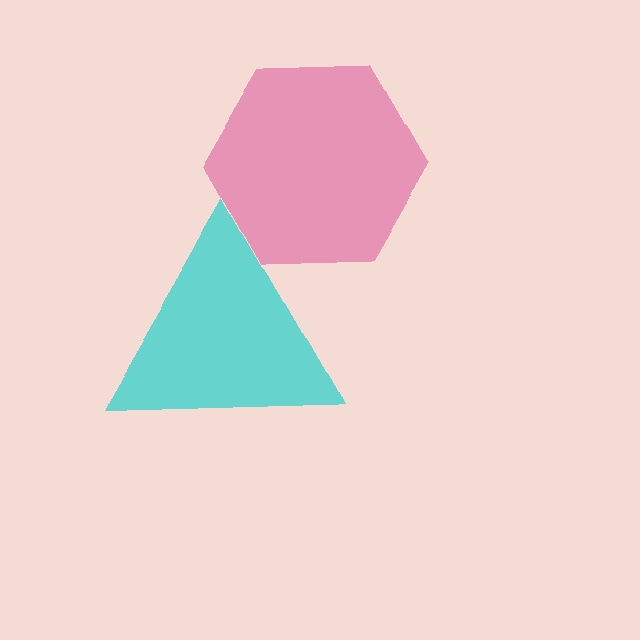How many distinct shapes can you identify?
There are 2 distinct shapes: a cyan triangle, a pink hexagon.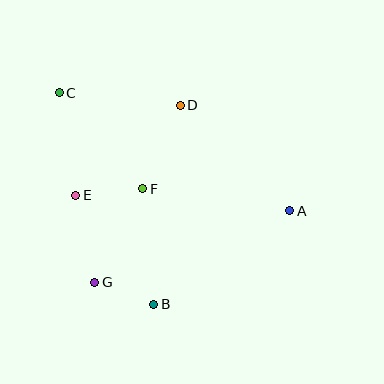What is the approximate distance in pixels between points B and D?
The distance between B and D is approximately 201 pixels.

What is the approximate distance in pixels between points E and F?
The distance between E and F is approximately 67 pixels.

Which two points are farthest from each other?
Points A and C are farthest from each other.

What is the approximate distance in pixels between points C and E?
The distance between C and E is approximately 104 pixels.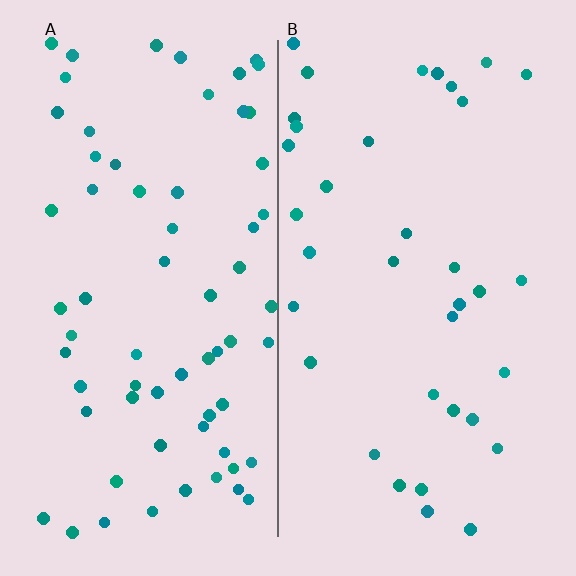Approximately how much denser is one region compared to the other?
Approximately 1.9× — region A over region B.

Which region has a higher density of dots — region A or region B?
A (the left).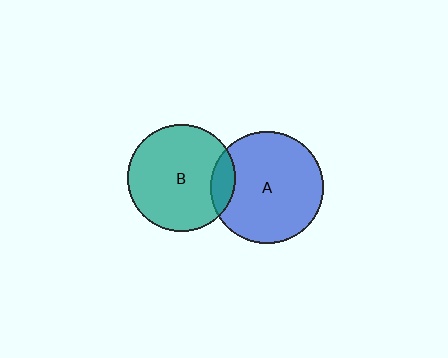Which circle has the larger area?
Circle A (blue).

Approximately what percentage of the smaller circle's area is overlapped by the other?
Approximately 15%.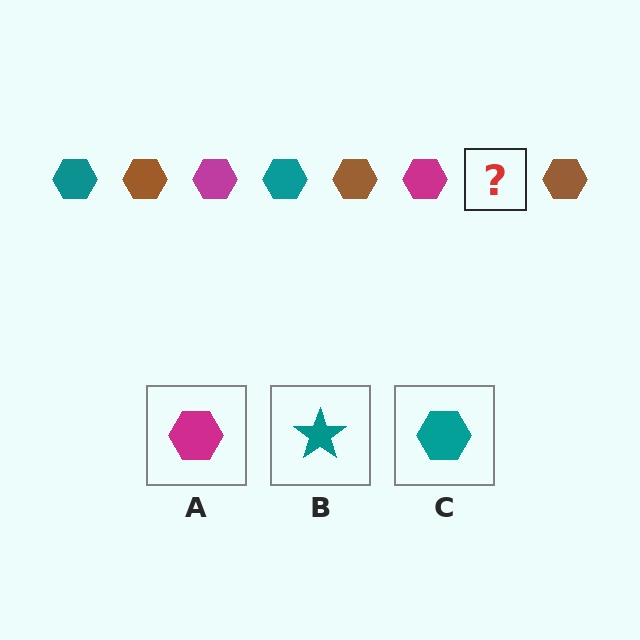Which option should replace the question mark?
Option C.